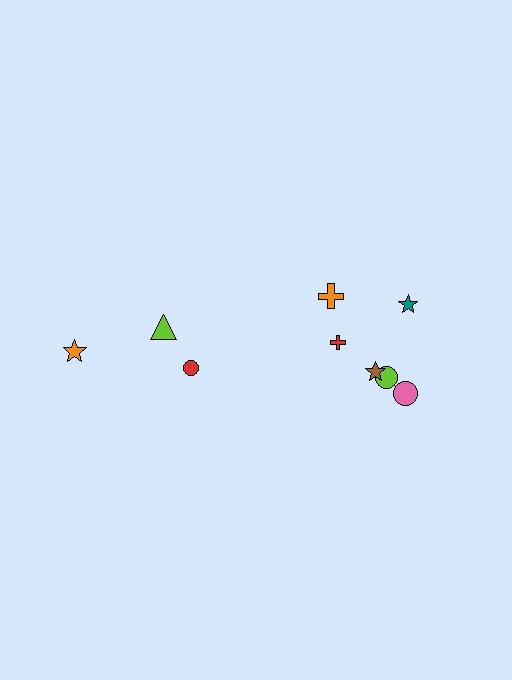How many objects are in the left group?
There are 3 objects.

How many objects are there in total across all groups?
There are 9 objects.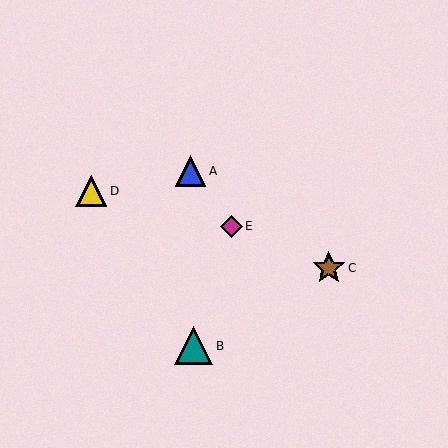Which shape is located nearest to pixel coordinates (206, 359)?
The teal triangle (labeled B) at (194, 346) is nearest to that location.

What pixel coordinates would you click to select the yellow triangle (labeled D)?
Click at (91, 191) to select the yellow triangle D.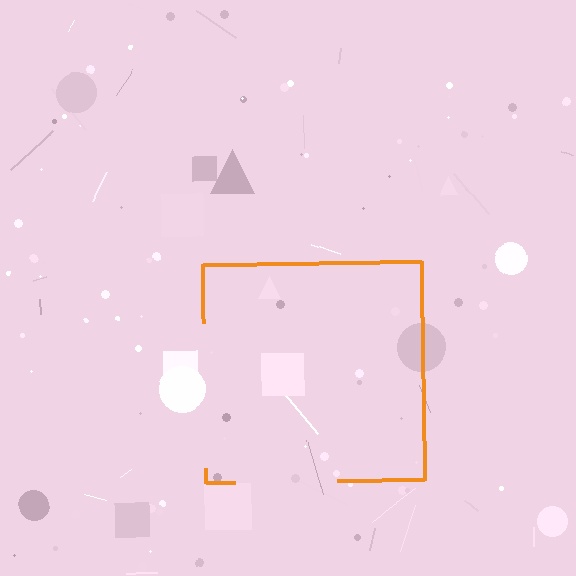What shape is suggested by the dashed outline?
The dashed outline suggests a square.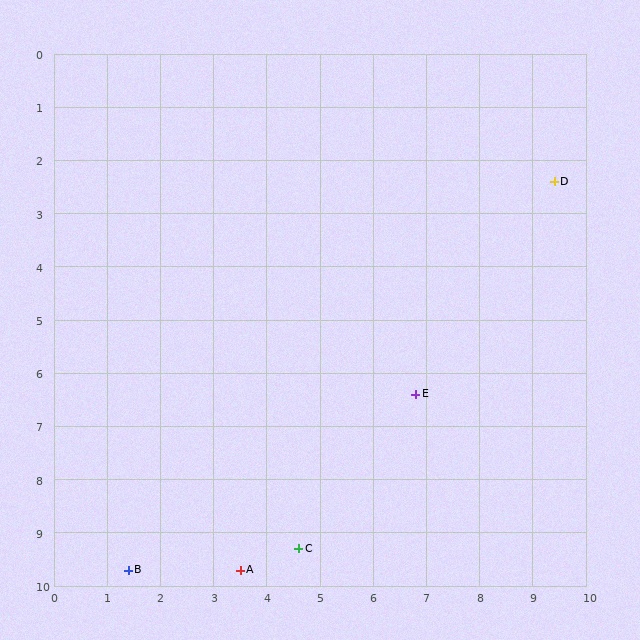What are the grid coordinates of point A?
Point A is at approximately (3.5, 9.7).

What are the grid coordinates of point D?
Point D is at approximately (9.4, 2.4).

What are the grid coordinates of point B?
Point B is at approximately (1.4, 9.7).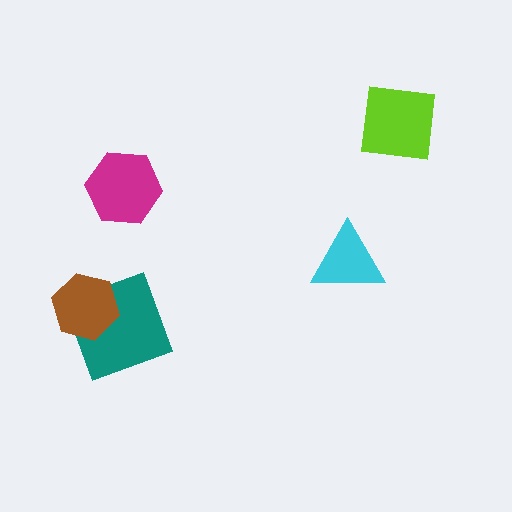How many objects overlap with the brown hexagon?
1 object overlaps with the brown hexagon.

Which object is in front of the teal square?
The brown hexagon is in front of the teal square.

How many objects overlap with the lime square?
0 objects overlap with the lime square.